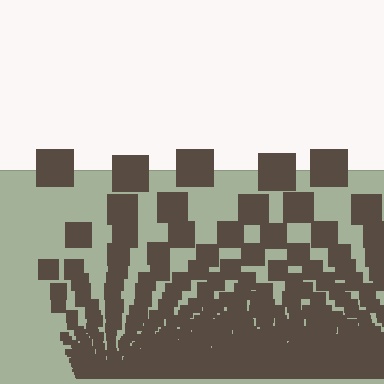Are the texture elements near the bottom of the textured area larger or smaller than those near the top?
Smaller. The gradient is inverted — elements near the bottom are smaller and denser.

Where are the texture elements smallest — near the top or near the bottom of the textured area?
Near the bottom.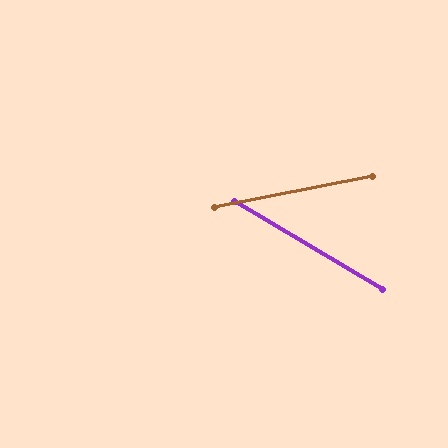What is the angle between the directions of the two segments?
Approximately 42 degrees.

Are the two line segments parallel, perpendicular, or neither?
Neither parallel nor perpendicular — they differ by about 42°.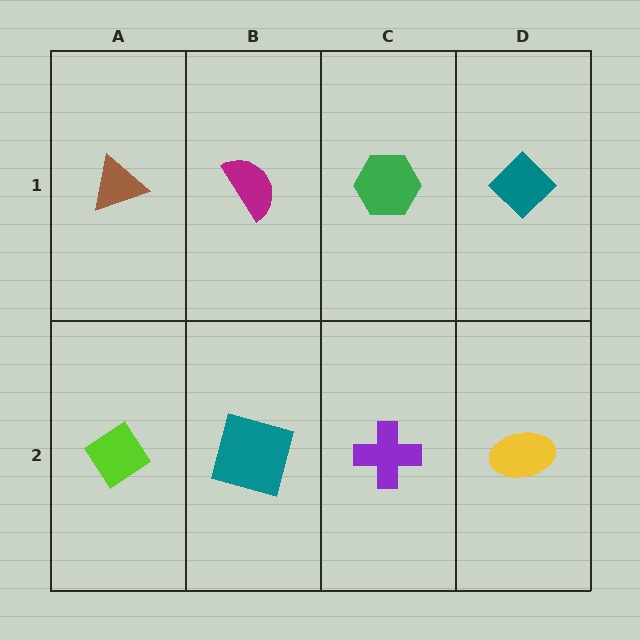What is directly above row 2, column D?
A teal diamond.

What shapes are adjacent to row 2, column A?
A brown triangle (row 1, column A), a teal square (row 2, column B).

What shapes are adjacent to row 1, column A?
A lime diamond (row 2, column A), a magenta semicircle (row 1, column B).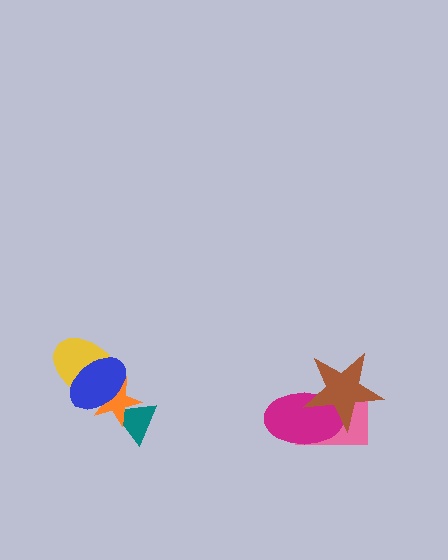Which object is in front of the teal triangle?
The orange star is in front of the teal triangle.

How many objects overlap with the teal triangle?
1 object overlaps with the teal triangle.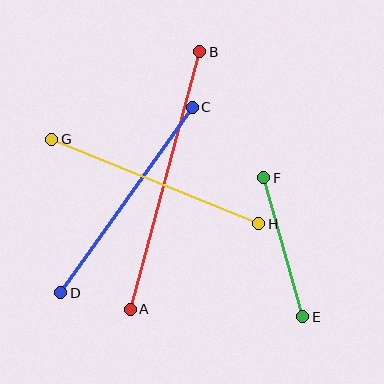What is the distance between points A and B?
The distance is approximately 266 pixels.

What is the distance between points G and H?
The distance is approximately 223 pixels.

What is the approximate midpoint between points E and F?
The midpoint is at approximately (283, 247) pixels.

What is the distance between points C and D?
The distance is approximately 227 pixels.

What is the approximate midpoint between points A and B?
The midpoint is at approximately (165, 181) pixels.